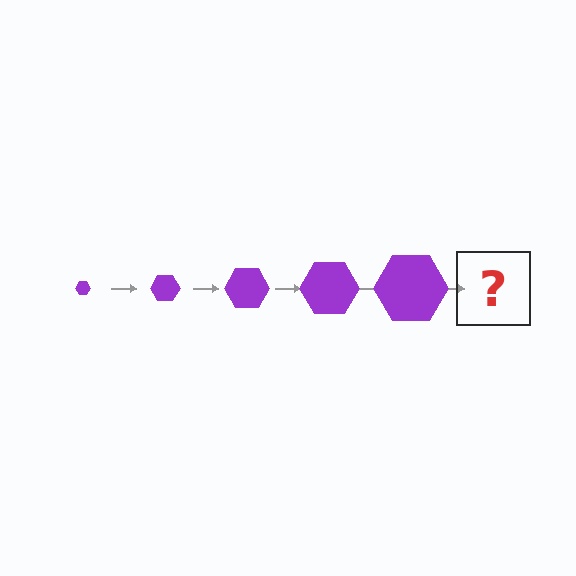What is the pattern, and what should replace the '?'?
The pattern is that the hexagon gets progressively larger each step. The '?' should be a purple hexagon, larger than the previous one.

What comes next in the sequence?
The next element should be a purple hexagon, larger than the previous one.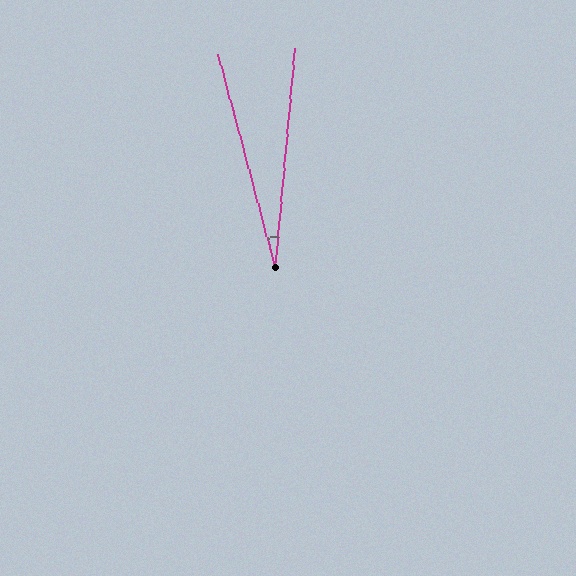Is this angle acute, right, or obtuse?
It is acute.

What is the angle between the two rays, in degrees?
Approximately 20 degrees.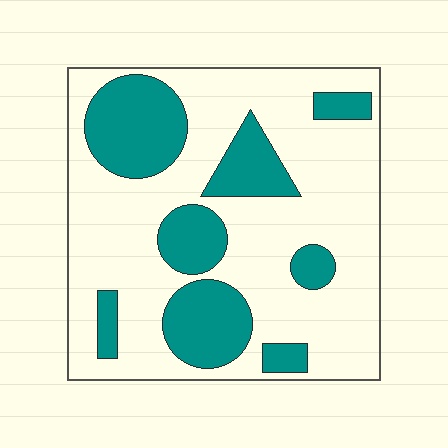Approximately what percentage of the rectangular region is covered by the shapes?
Approximately 30%.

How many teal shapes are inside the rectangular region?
8.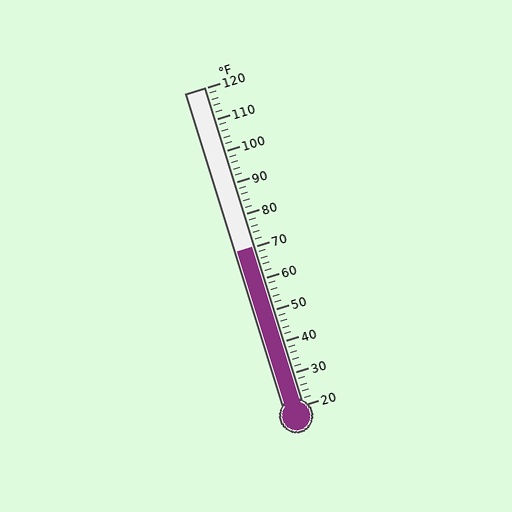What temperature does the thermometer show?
The thermometer shows approximately 70°F.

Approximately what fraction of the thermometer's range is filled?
The thermometer is filled to approximately 50% of its range.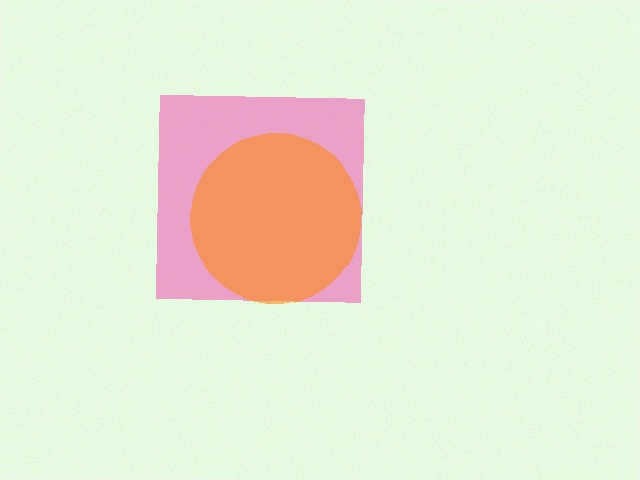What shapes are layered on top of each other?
The layered shapes are: a pink square, an orange circle.